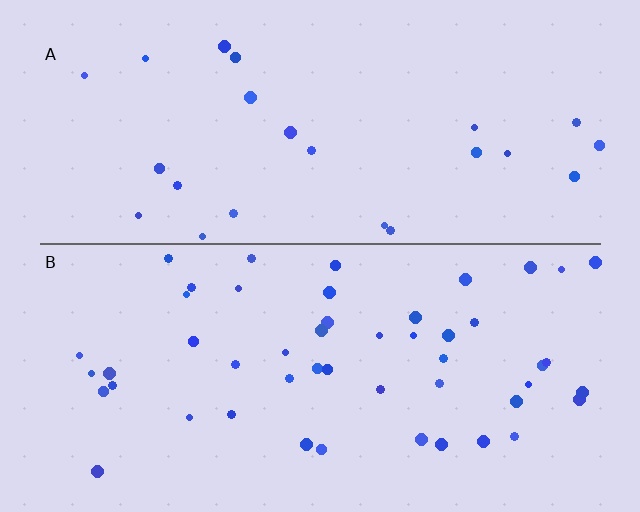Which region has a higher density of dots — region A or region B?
B (the bottom).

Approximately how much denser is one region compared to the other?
Approximately 2.1× — region B over region A.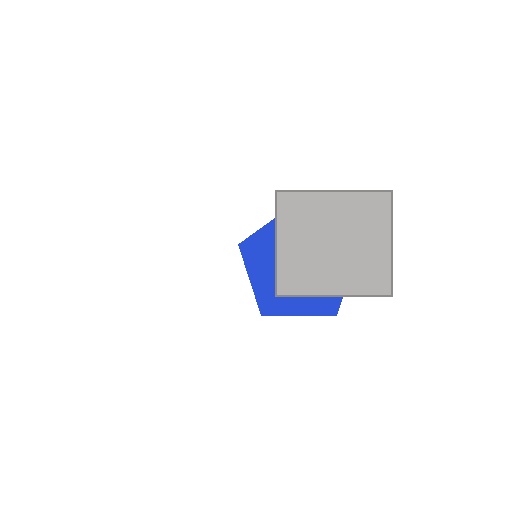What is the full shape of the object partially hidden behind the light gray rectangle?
The partially hidden object is a blue pentagon.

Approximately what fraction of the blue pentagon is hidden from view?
Roughly 64% of the blue pentagon is hidden behind the light gray rectangle.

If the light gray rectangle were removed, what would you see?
You would see the complete blue pentagon.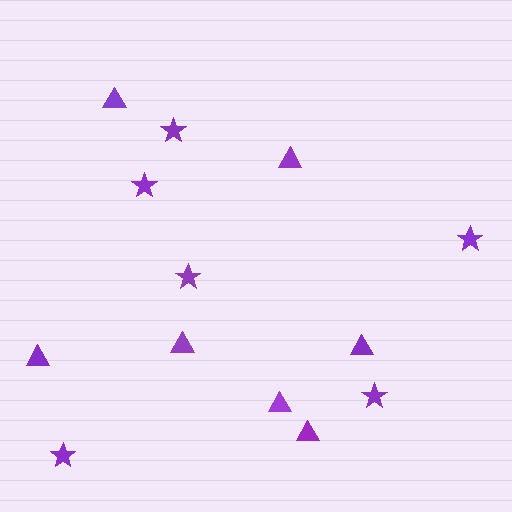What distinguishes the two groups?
There are 2 groups: one group of stars (6) and one group of triangles (7).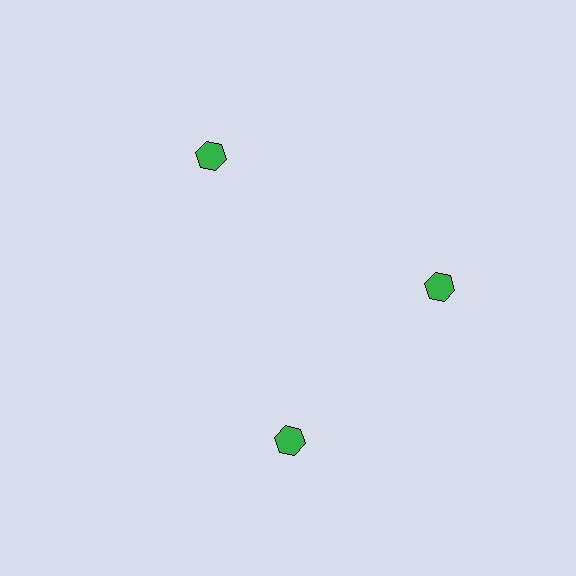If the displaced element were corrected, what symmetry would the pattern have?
It would have 3-fold rotational symmetry — the pattern would map onto itself every 120 degrees.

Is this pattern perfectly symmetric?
No. The 3 green hexagons are arranged in a ring, but one element near the 7 o'clock position is rotated out of alignment along the ring, breaking the 3-fold rotational symmetry.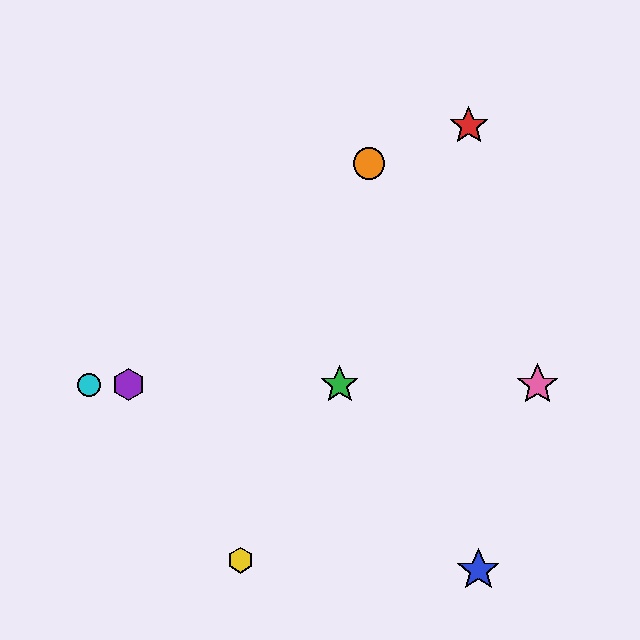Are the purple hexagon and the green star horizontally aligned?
Yes, both are at y≈385.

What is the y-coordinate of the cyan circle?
The cyan circle is at y≈385.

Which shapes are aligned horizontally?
The green star, the purple hexagon, the cyan circle, the pink star are aligned horizontally.